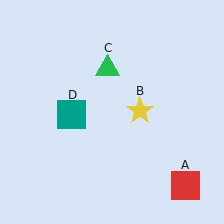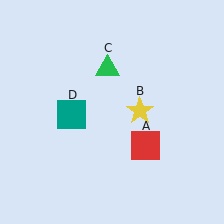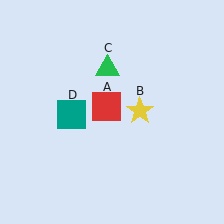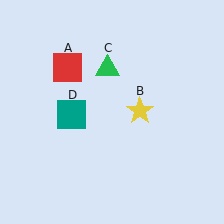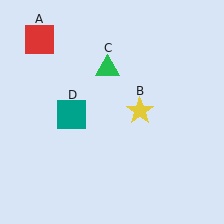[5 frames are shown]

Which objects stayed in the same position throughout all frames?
Yellow star (object B) and green triangle (object C) and teal square (object D) remained stationary.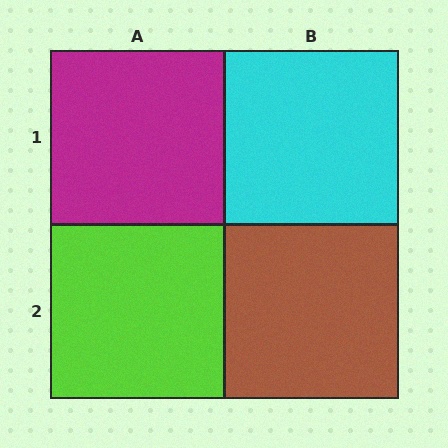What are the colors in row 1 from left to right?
Magenta, cyan.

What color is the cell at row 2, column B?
Brown.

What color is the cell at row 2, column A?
Lime.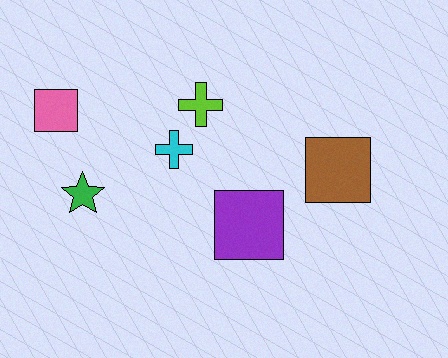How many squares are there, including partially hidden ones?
There are 3 squares.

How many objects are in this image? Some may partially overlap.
There are 6 objects.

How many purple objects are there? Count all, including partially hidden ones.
There is 1 purple object.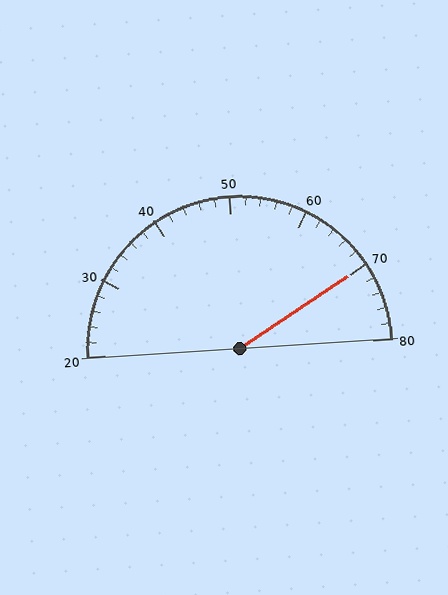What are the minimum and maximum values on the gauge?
The gauge ranges from 20 to 80.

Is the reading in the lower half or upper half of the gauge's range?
The reading is in the upper half of the range (20 to 80).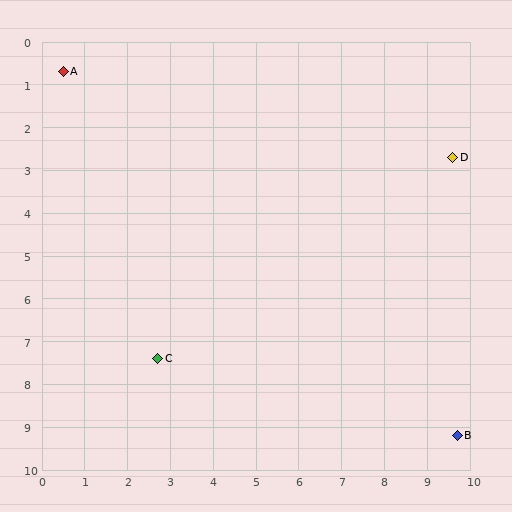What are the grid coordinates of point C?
Point C is at approximately (2.7, 7.4).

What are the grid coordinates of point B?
Point B is at approximately (9.7, 9.2).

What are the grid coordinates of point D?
Point D is at approximately (9.6, 2.7).